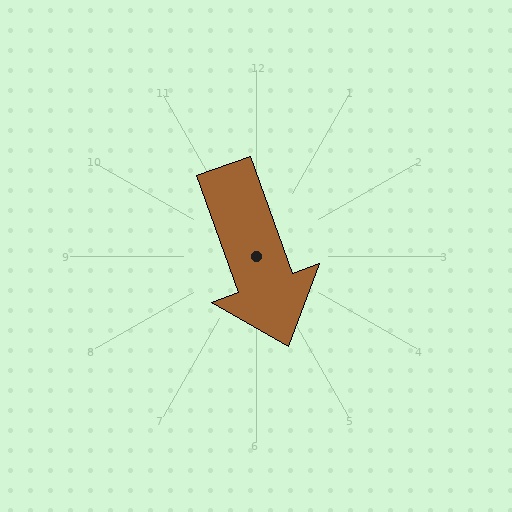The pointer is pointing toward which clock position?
Roughly 5 o'clock.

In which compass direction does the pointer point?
South.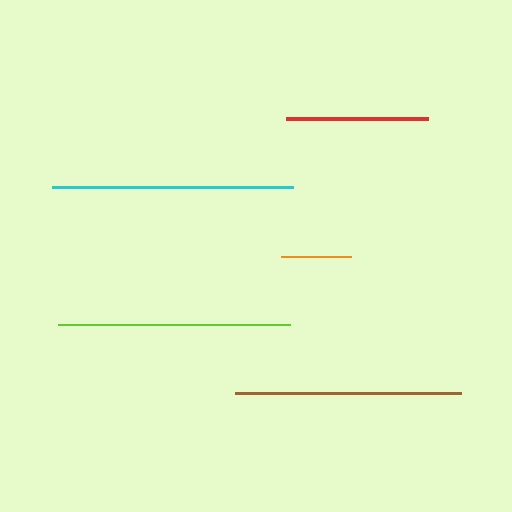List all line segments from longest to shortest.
From longest to shortest: cyan, lime, brown, red, orange.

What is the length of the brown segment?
The brown segment is approximately 226 pixels long.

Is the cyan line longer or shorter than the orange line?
The cyan line is longer than the orange line.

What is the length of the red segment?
The red segment is approximately 142 pixels long.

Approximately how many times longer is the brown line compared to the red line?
The brown line is approximately 1.6 times the length of the red line.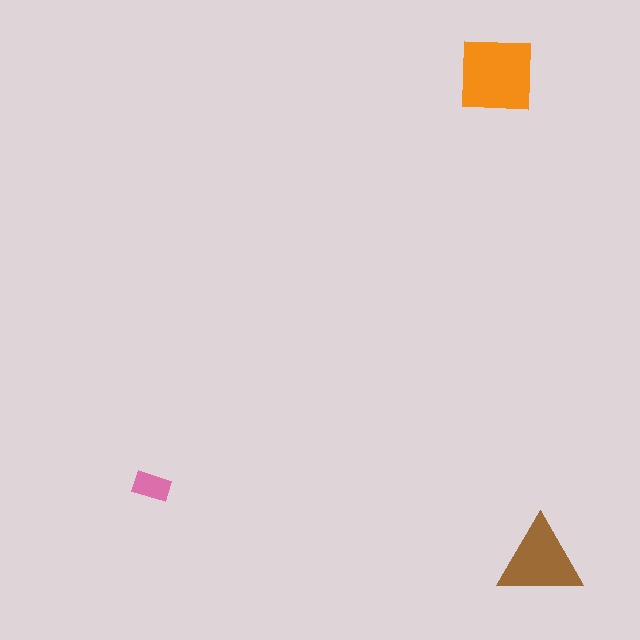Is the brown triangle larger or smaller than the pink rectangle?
Larger.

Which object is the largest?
The orange square.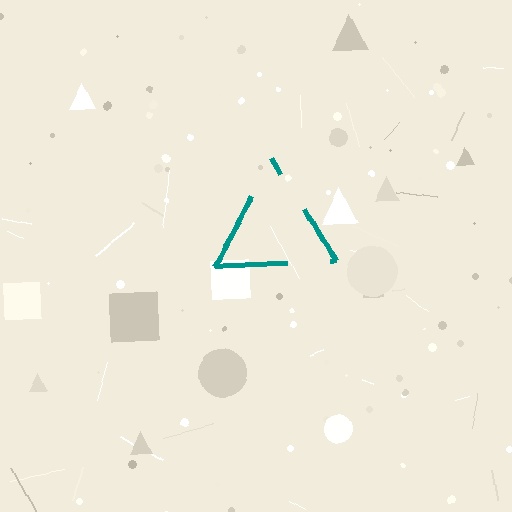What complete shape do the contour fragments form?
The contour fragments form a triangle.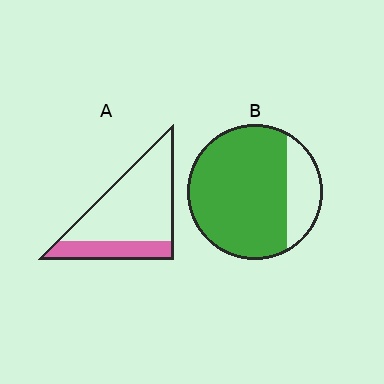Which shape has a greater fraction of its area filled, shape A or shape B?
Shape B.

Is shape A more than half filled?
No.